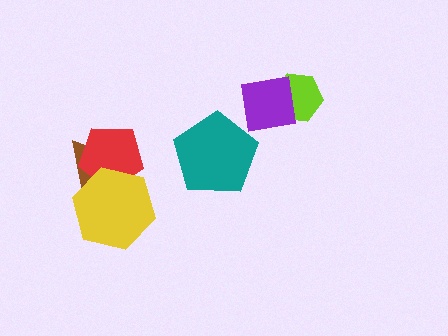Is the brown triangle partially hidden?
Yes, it is partially covered by another shape.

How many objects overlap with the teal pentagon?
0 objects overlap with the teal pentagon.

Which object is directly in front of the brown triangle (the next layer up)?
The red pentagon is directly in front of the brown triangle.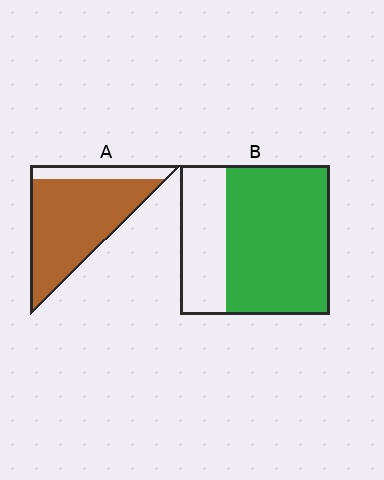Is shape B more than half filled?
Yes.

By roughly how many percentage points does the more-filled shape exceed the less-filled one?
By roughly 15 percentage points (A over B).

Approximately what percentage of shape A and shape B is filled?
A is approximately 80% and B is approximately 70%.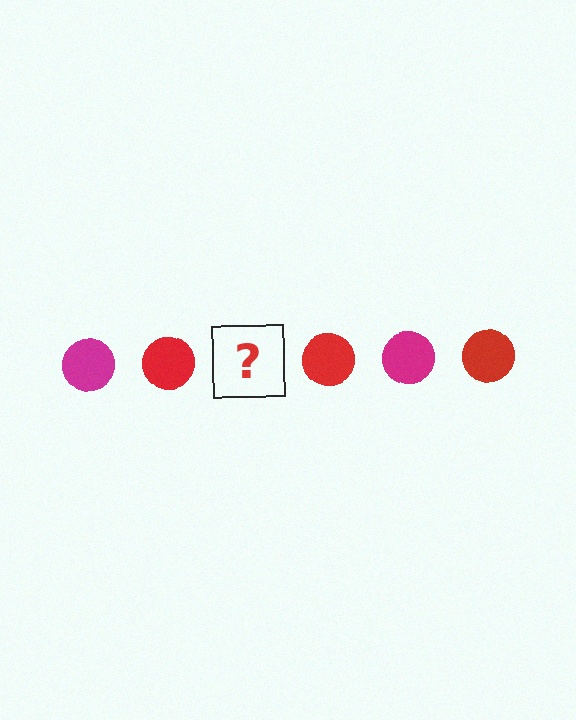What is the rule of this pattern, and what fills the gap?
The rule is that the pattern cycles through magenta, red circles. The gap should be filled with a magenta circle.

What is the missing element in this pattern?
The missing element is a magenta circle.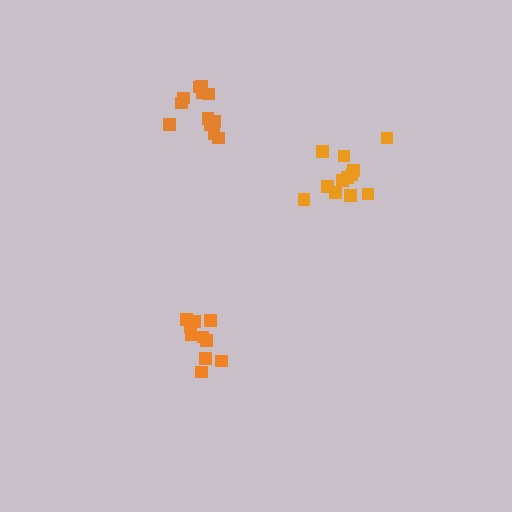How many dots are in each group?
Group 1: 10 dots, Group 2: 12 dots, Group 3: 12 dots (34 total).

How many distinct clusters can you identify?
There are 3 distinct clusters.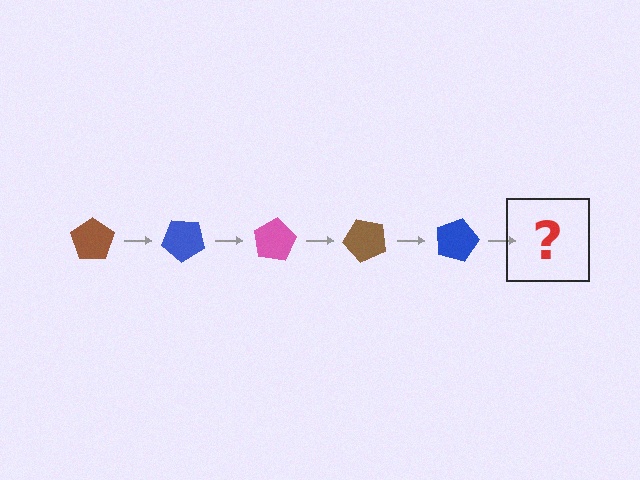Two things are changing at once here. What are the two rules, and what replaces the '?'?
The two rules are that it rotates 40 degrees each step and the color cycles through brown, blue, and pink. The '?' should be a pink pentagon, rotated 200 degrees from the start.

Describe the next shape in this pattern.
It should be a pink pentagon, rotated 200 degrees from the start.